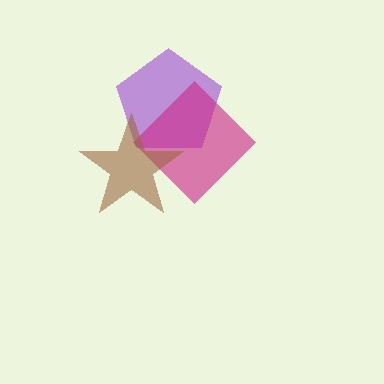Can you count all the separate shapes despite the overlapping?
Yes, there are 3 separate shapes.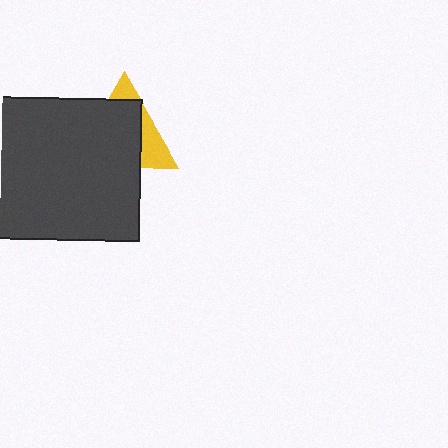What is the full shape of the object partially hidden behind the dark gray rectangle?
The partially hidden object is a yellow triangle.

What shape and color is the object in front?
The object in front is a dark gray rectangle.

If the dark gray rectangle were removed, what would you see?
You would see the complete yellow triangle.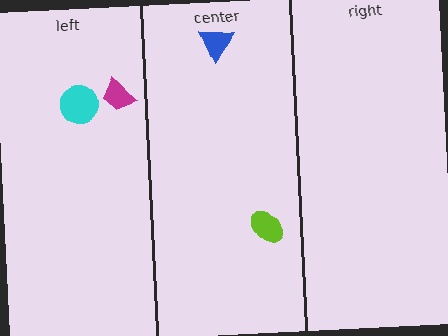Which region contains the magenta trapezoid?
The left region.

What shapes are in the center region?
The blue triangle, the lime ellipse.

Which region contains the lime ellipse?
The center region.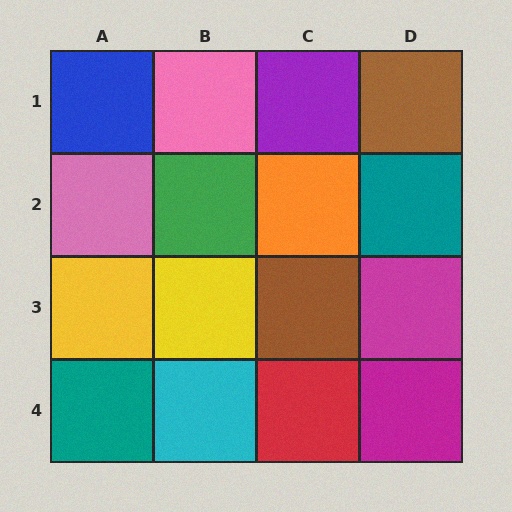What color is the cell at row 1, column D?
Brown.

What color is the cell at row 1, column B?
Pink.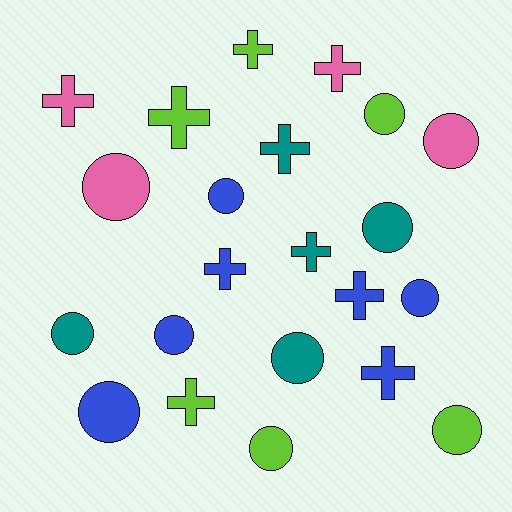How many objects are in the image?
There are 22 objects.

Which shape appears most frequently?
Circle, with 12 objects.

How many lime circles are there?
There are 3 lime circles.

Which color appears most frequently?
Blue, with 7 objects.